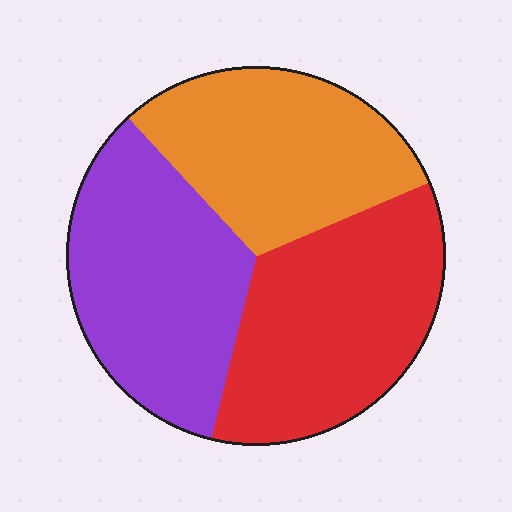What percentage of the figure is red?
Red covers around 35% of the figure.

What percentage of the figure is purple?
Purple covers 34% of the figure.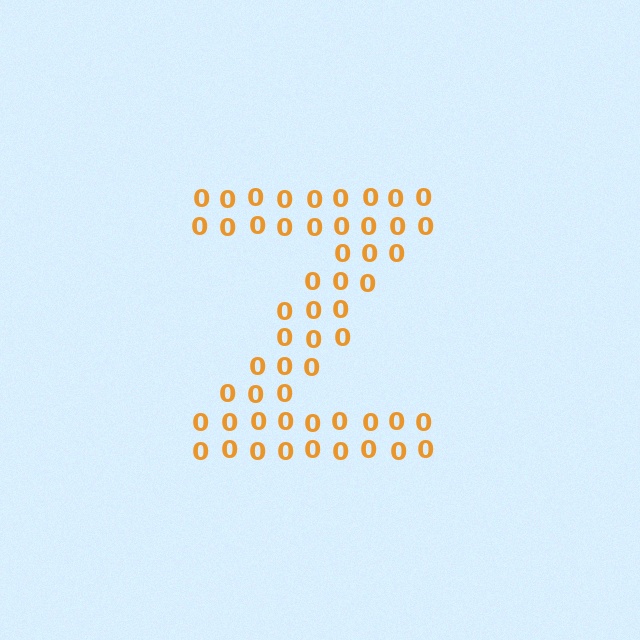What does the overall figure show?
The overall figure shows the letter Z.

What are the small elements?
The small elements are digit 0's.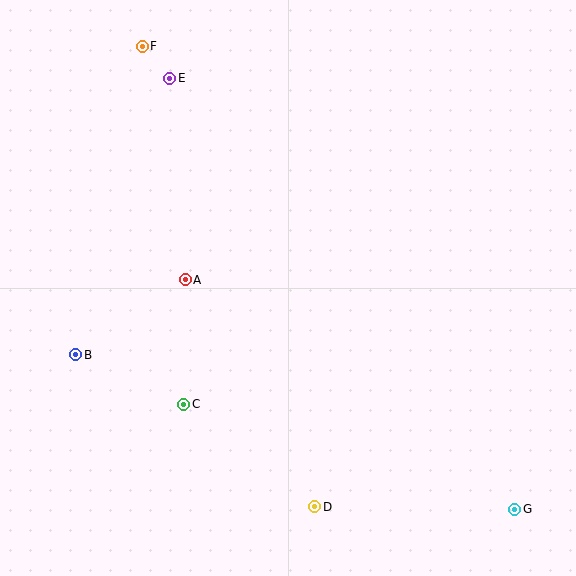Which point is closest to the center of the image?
Point A at (185, 280) is closest to the center.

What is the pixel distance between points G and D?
The distance between G and D is 200 pixels.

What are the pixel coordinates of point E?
Point E is at (170, 78).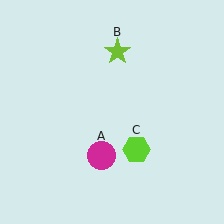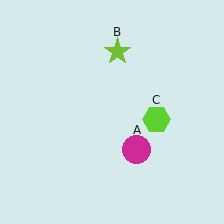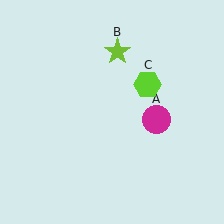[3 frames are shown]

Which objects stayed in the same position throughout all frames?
Lime star (object B) remained stationary.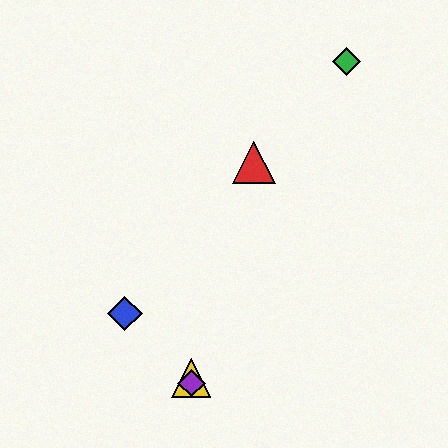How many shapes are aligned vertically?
2 shapes (the yellow triangle, the purple diamond) are aligned vertically.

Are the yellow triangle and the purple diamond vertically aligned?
Yes, both are at x≈191.